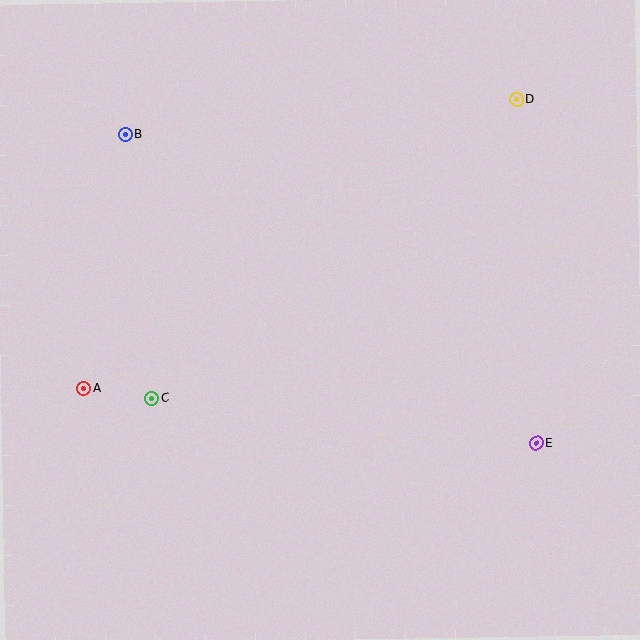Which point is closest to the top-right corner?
Point D is closest to the top-right corner.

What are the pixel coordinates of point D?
Point D is at (517, 99).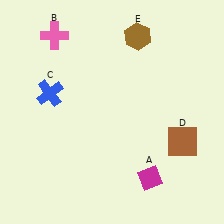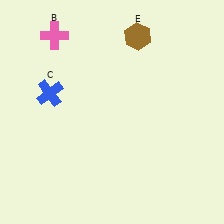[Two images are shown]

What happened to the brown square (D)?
The brown square (D) was removed in Image 2. It was in the bottom-right area of Image 1.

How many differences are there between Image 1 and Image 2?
There are 2 differences between the two images.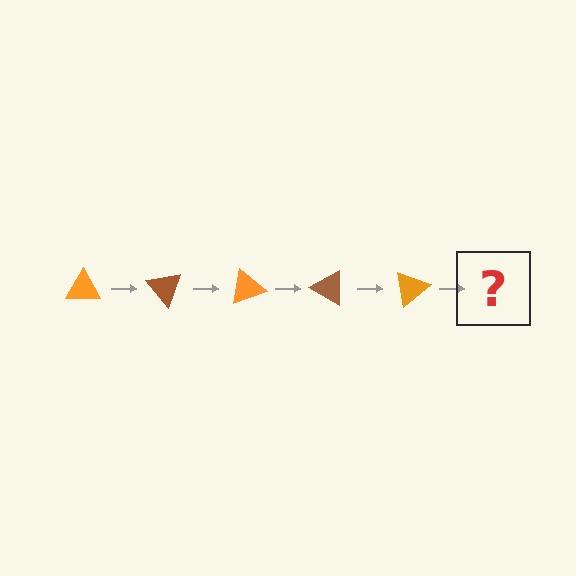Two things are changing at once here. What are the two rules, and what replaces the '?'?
The two rules are that it rotates 50 degrees each step and the color cycles through orange and brown. The '?' should be a brown triangle, rotated 250 degrees from the start.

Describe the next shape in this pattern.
It should be a brown triangle, rotated 250 degrees from the start.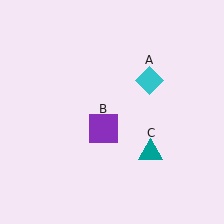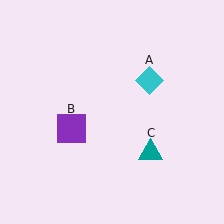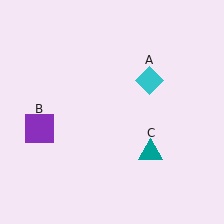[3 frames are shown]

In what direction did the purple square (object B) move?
The purple square (object B) moved left.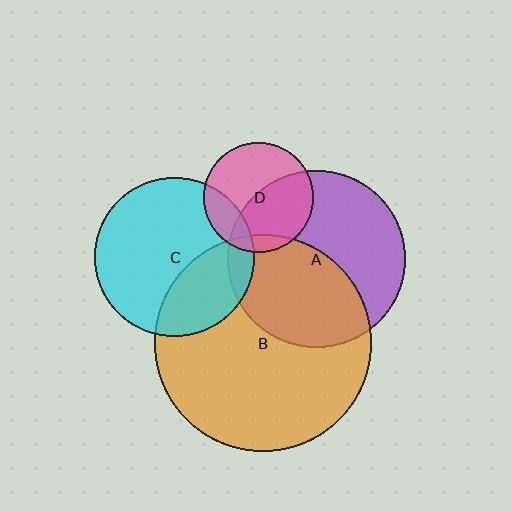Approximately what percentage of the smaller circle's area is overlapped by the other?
Approximately 20%.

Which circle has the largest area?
Circle B (orange).